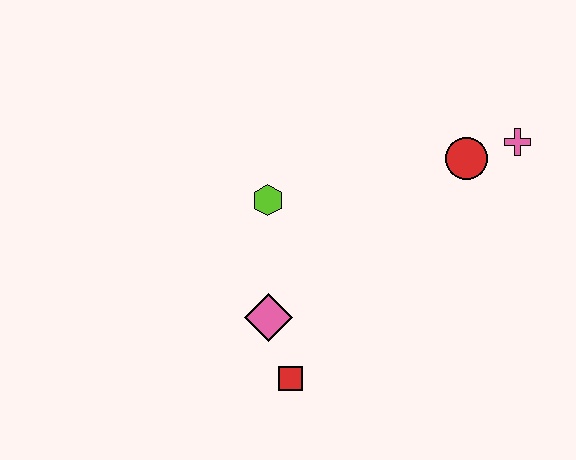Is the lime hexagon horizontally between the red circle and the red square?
No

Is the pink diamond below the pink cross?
Yes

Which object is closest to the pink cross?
The red circle is closest to the pink cross.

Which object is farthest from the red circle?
The red square is farthest from the red circle.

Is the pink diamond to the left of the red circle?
Yes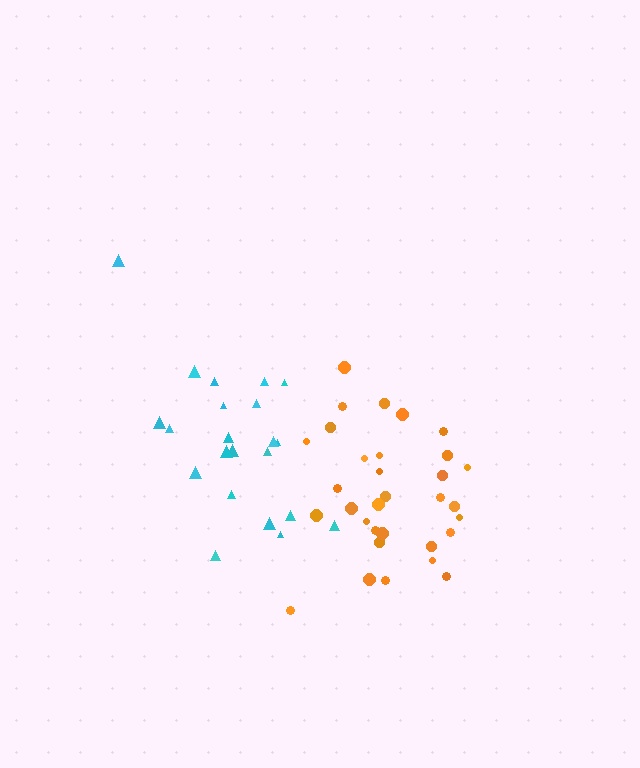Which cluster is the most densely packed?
Orange.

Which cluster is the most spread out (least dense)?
Cyan.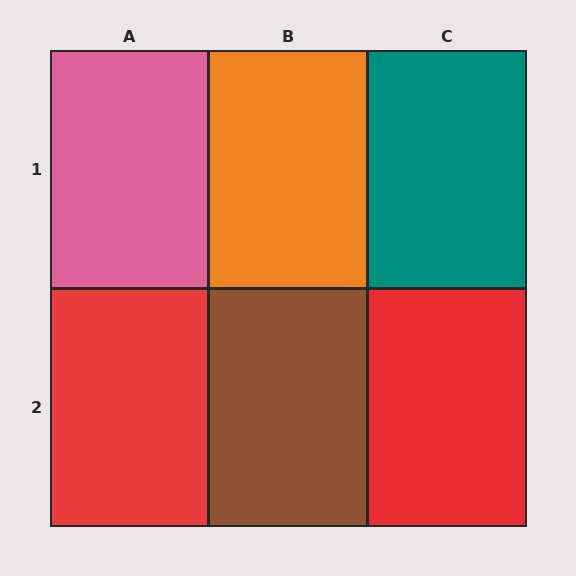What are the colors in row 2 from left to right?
Red, brown, red.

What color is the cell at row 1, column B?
Orange.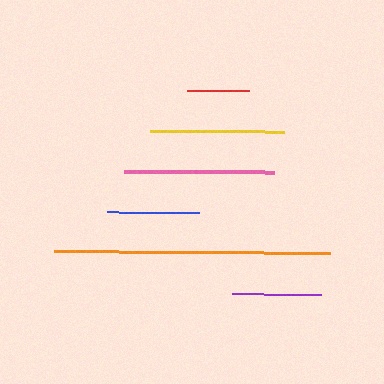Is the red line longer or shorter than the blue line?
The blue line is longer than the red line.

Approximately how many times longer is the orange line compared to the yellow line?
The orange line is approximately 2.1 times the length of the yellow line.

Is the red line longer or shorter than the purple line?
The purple line is longer than the red line.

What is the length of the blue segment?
The blue segment is approximately 92 pixels long.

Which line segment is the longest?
The orange line is the longest at approximately 275 pixels.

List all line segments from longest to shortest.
From longest to shortest: orange, pink, yellow, blue, purple, red.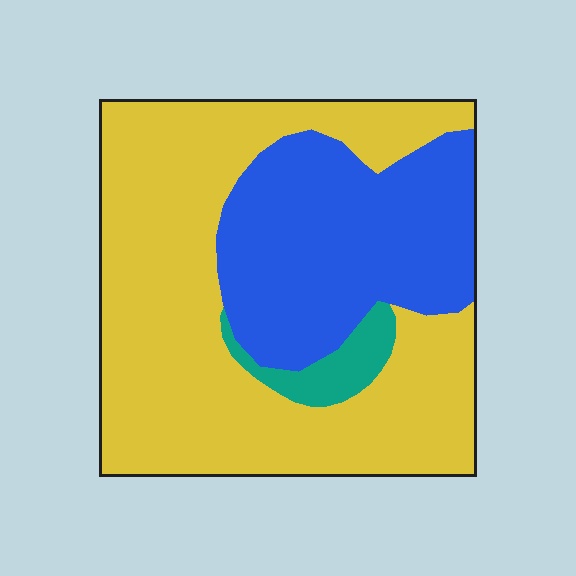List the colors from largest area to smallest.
From largest to smallest: yellow, blue, teal.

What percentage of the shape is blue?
Blue takes up between a quarter and a half of the shape.